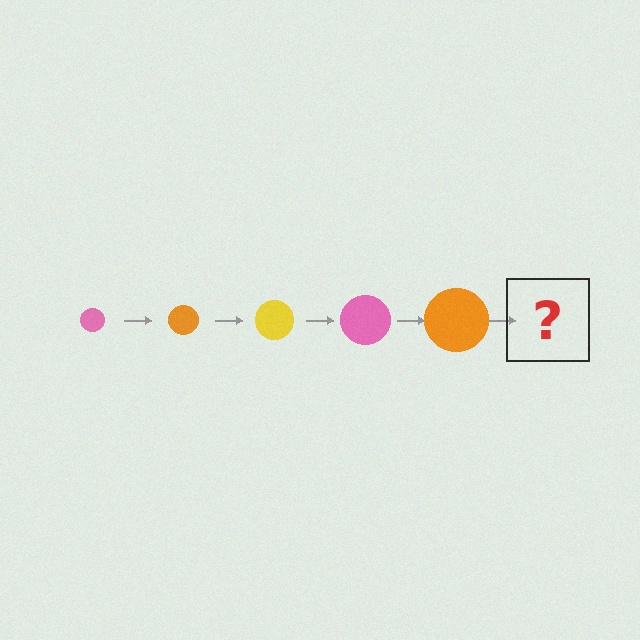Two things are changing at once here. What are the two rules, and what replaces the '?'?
The two rules are that the circle grows larger each step and the color cycles through pink, orange, and yellow. The '?' should be a yellow circle, larger than the previous one.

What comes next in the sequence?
The next element should be a yellow circle, larger than the previous one.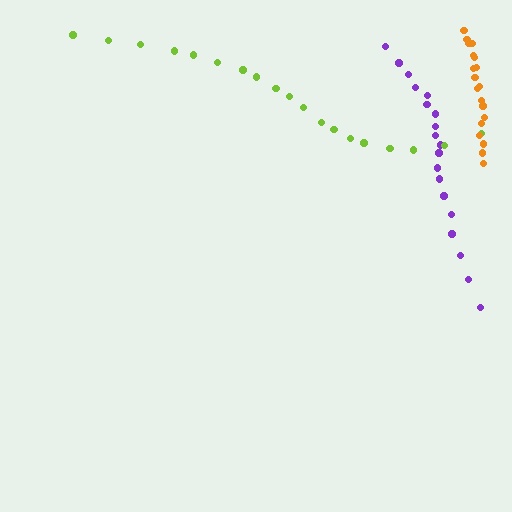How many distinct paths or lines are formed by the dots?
There are 3 distinct paths.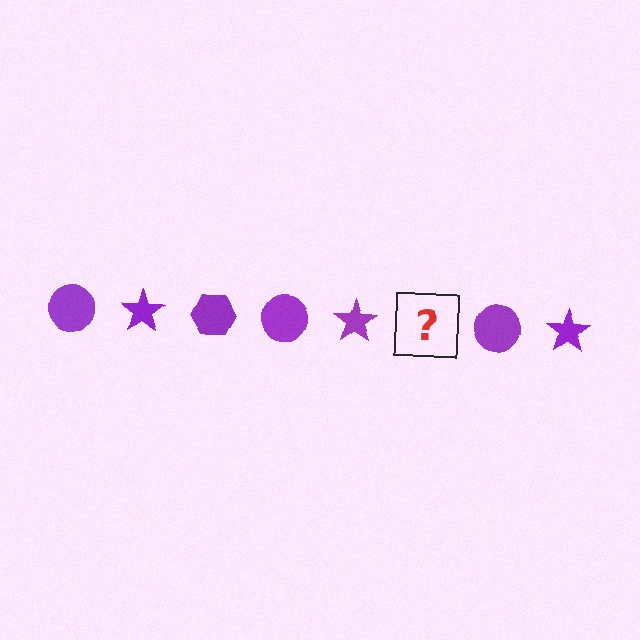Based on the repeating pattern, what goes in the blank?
The blank should be a purple hexagon.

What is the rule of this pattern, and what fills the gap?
The rule is that the pattern cycles through circle, star, hexagon shapes in purple. The gap should be filled with a purple hexagon.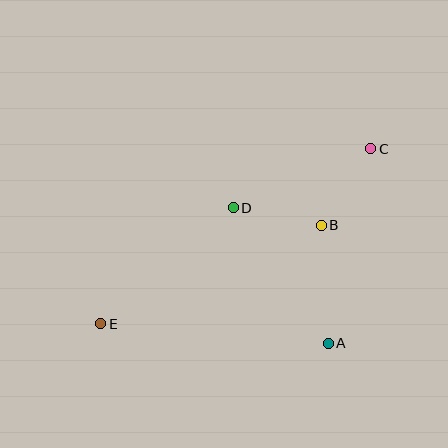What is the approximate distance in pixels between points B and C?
The distance between B and C is approximately 91 pixels.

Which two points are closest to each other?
Points B and D are closest to each other.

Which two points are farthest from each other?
Points C and E are farthest from each other.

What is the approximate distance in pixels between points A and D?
The distance between A and D is approximately 165 pixels.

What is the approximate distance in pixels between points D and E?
The distance between D and E is approximately 176 pixels.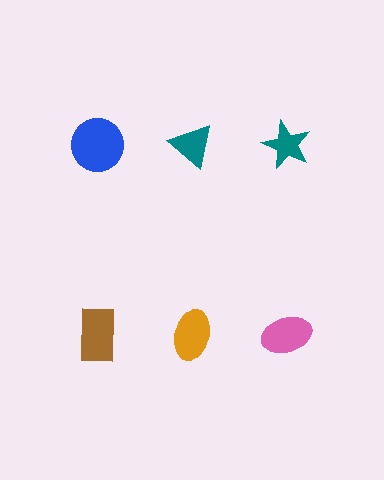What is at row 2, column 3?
A pink ellipse.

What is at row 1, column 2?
A teal triangle.